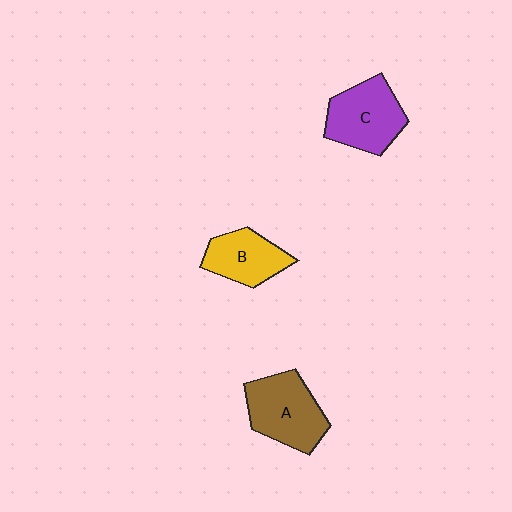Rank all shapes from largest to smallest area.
From largest to smallest: A (brown), C (purple), B (yellow).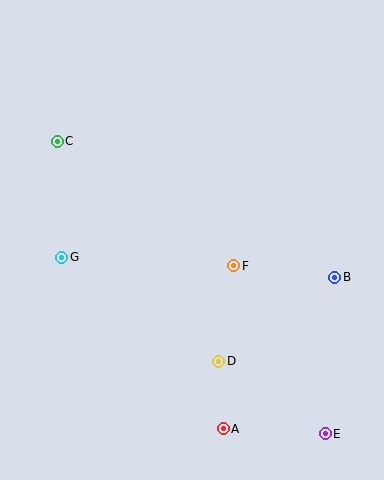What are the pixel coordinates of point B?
Point B is at (335, 277).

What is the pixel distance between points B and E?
The distance between B and E is 157 pixels.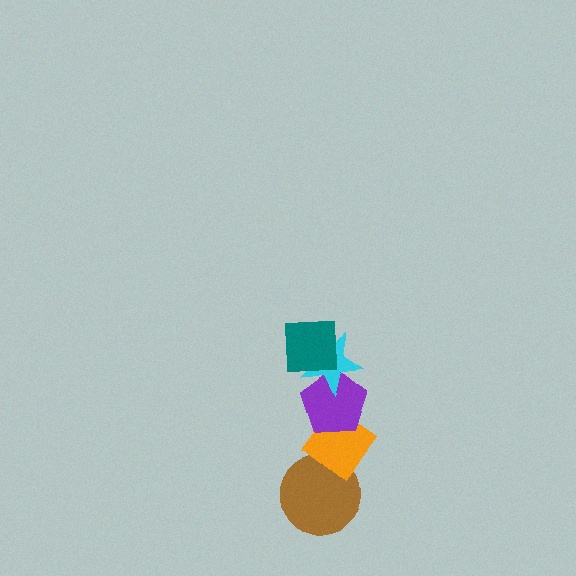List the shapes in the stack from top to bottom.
From top to bottom: the teal square, the cyan star, the purple pentagon, the orange diamond, the brown circle.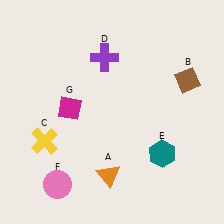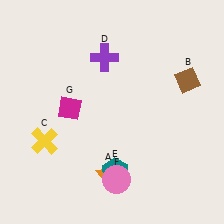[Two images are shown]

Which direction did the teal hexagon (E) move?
The teal hexagon (E) moved left.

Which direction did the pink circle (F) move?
The pink circle (F) moved right.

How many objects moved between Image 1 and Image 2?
2 objects moved between the two images.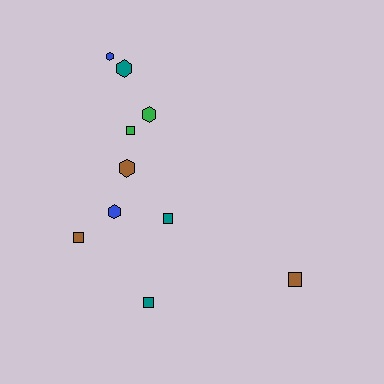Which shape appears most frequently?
Square, with 5 objects.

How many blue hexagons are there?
There are 2 blue hexagons.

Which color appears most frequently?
Brown, with 3 objects.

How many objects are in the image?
There are 10 objects.